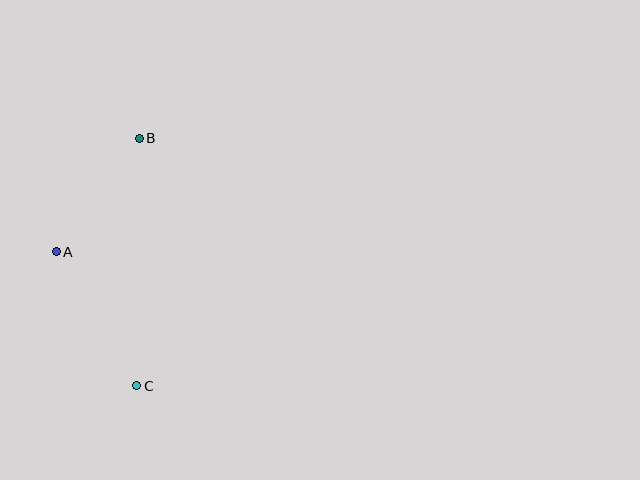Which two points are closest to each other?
Points A and B are closest to each other.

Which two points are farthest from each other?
Points B and C are farthest from each other.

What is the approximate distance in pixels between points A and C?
The distance between A and C is approximately 156 pixels.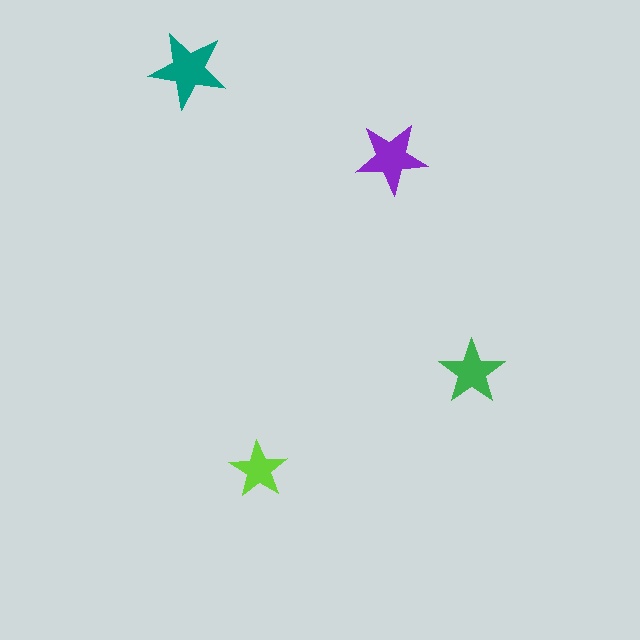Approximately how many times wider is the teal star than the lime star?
About 1.5 times wider.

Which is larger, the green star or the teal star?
The teal one.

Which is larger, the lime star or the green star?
The green one.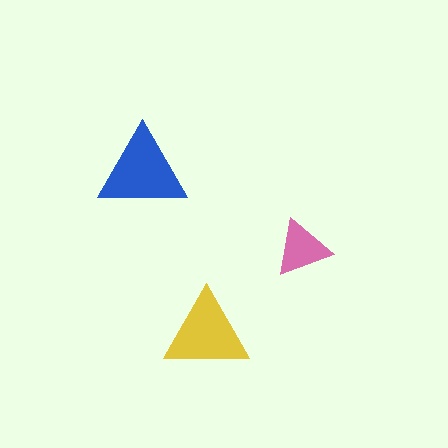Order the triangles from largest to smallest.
the blue one, the yellow one, the pink one.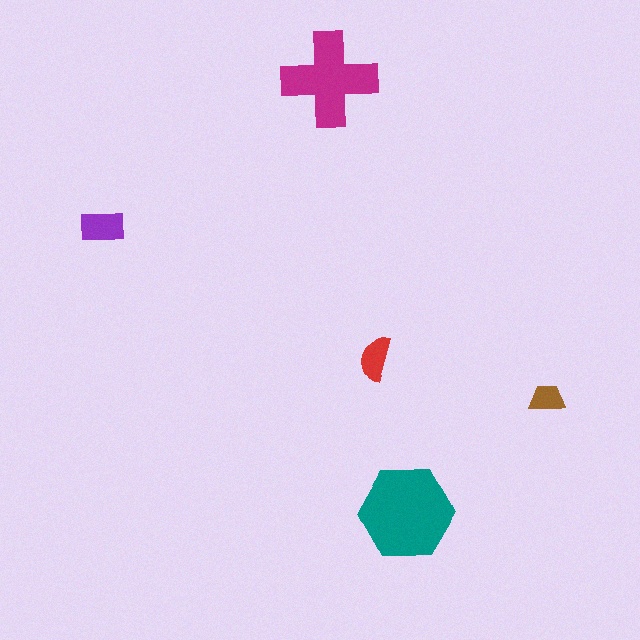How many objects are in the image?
There are 5 objects in the image.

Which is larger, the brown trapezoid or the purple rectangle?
The purple rectangle.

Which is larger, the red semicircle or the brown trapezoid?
The red semicircle.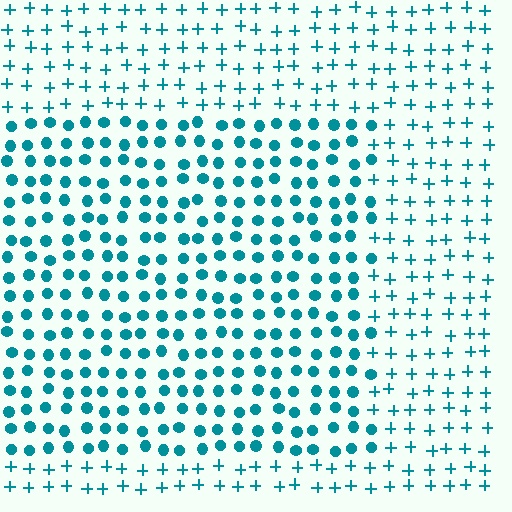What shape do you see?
I see a rectangle.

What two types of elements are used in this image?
The image uses circles inside the rectangle region and plus signs outside it.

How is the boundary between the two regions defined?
The boundary is defined by a change in element shape: circles inside vs. plus signs outside. All elements share the same color and spacing.